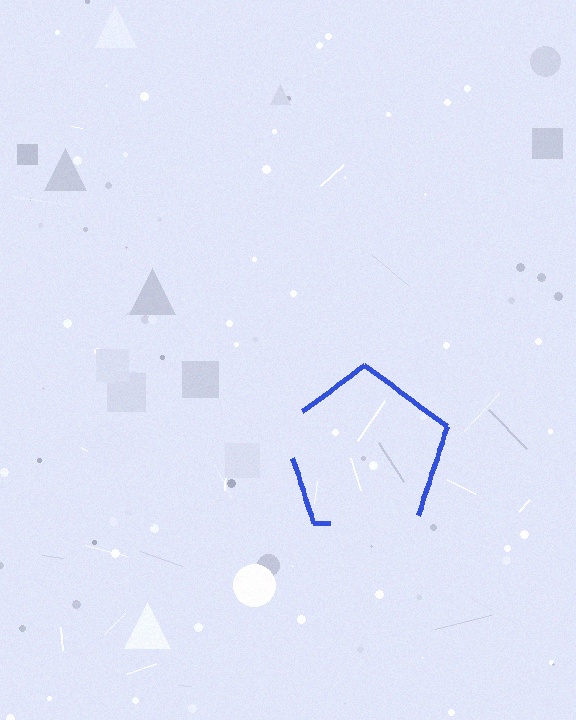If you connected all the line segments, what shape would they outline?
They would outline a pentagon.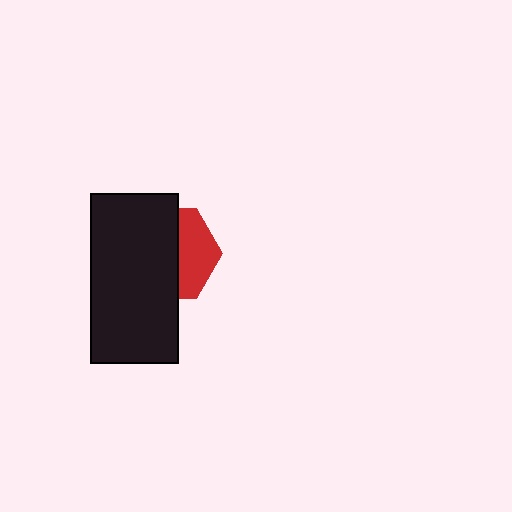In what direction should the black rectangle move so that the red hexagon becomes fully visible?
The black rectangle should move left. That is the shortest direction to clear the overlap and leave the red hexagon fully visible.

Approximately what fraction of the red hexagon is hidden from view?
Roughly 61% of the red hexagon is hidden behind the black rectangle.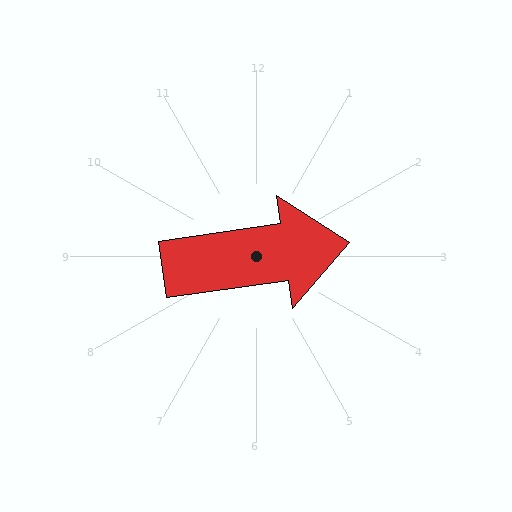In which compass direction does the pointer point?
East.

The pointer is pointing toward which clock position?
Roughly 3 o'clock.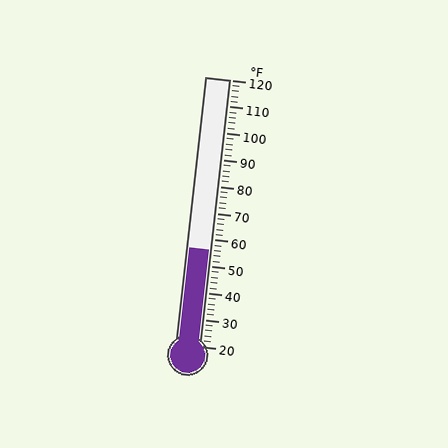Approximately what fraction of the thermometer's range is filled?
The thermometer is filled to approximately 35% of its range.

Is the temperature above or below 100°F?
The temperature is below 100°F.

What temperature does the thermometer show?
The thermometer shows approximately 56°F.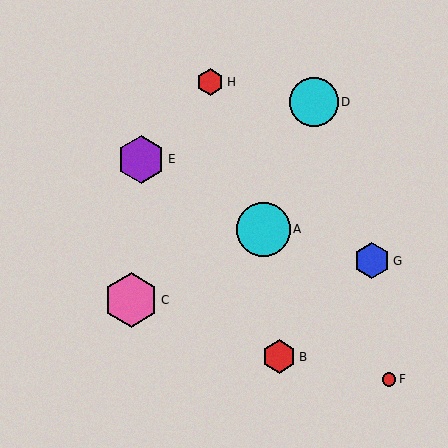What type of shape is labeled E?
Shape E is a purple hexagon.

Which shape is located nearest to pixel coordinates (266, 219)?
The cyan circle (labeled A) at (263, 229) is nearest to that location.